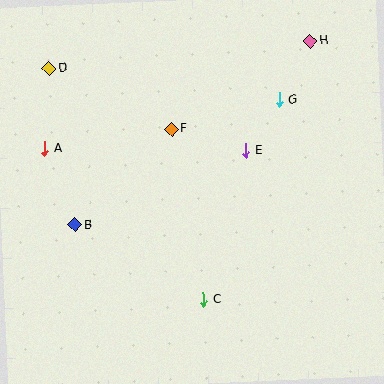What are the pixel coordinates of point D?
Point D is at (49, 69).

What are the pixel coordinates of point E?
Point E is at (246, 150).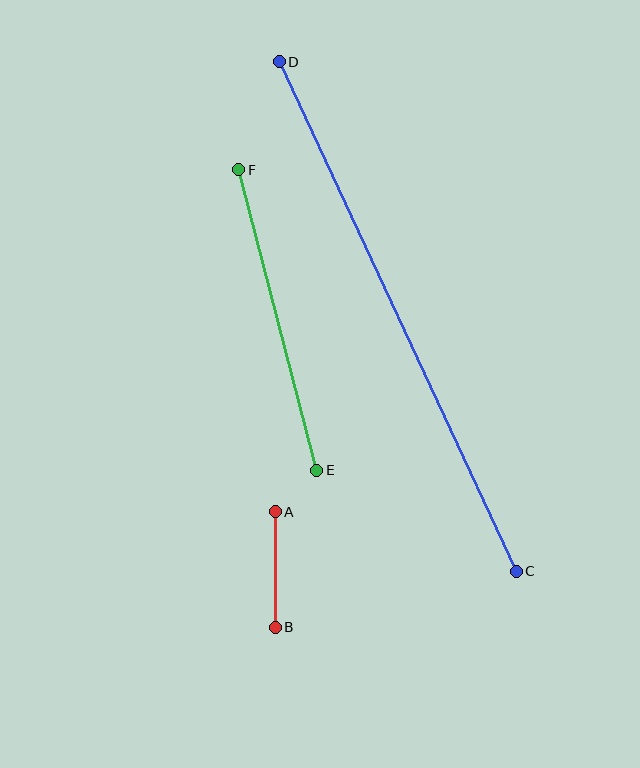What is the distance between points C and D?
The distance is approximately 562 pixels.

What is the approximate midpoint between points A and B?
The midpoint is at approximately (275, 570) pixels.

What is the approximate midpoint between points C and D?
The midpoint is at approximately (398, 317) pixels.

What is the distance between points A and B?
The distance is approximately 116 pixels.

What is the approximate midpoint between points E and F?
The midpoint is at approximately (278, 320) pixels.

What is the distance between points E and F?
The distance is approximately 310 pixels.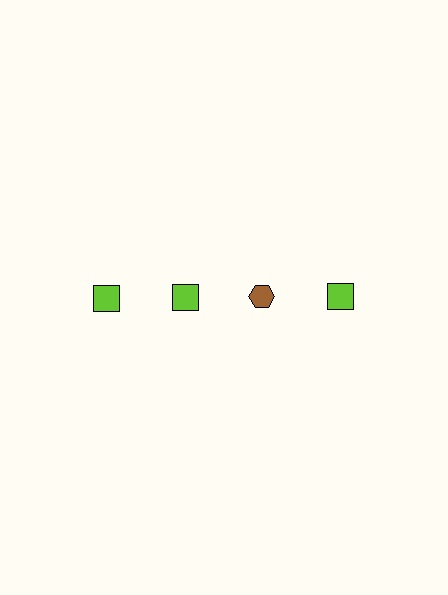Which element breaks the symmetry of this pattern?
The brown hexagon in the top row, center column breaks the symmetry. All other shapes are lime squares.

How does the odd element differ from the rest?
It differs in both color (brown instead of lime) and shape (hexagon instead of square).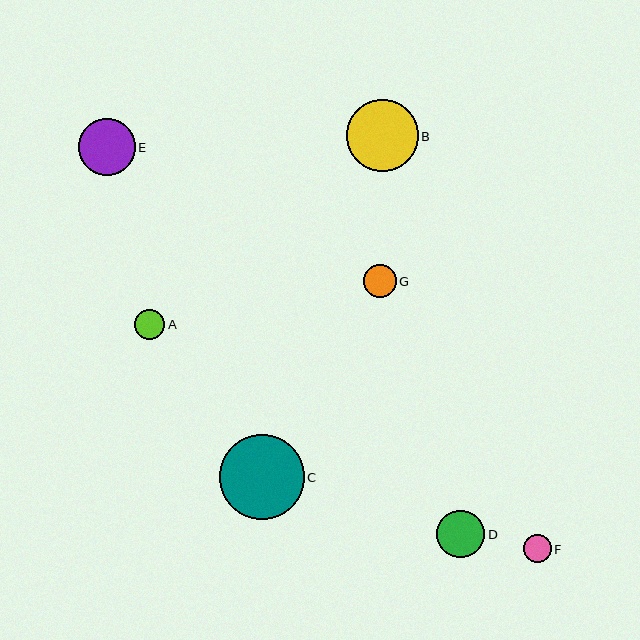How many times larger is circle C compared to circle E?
Circle C is approximately 1.5 times the size of circle E.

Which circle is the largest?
Circle C is the largest with a size of approximately 85 pixels.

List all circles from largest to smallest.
From largest to smallest: C, B, E, D, G, A, F.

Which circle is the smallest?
Circle F is the smallest with a size of approximately 28 pixels.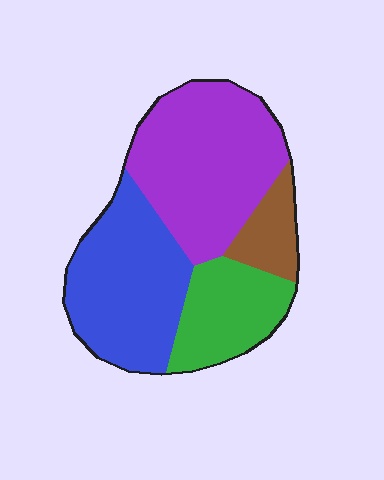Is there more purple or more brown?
Purple.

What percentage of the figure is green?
Green covers about 20% of the figure.